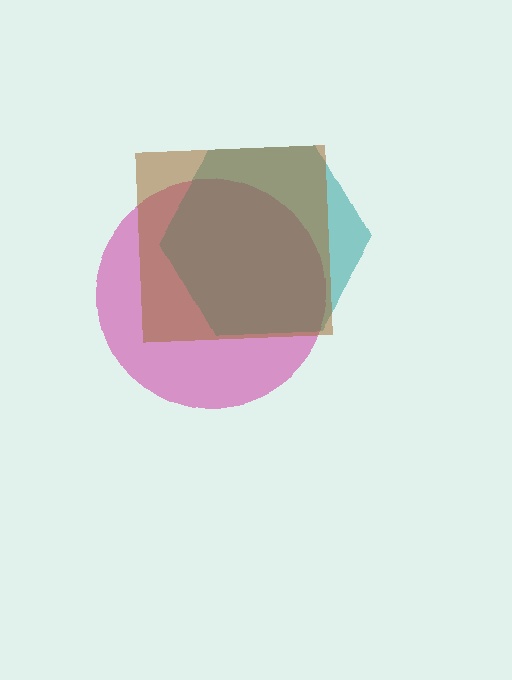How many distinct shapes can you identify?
There are 3 distinct shapes: a magenta circle, a teal hexagon, a brown square.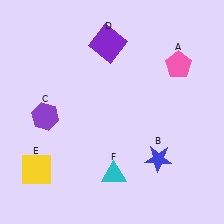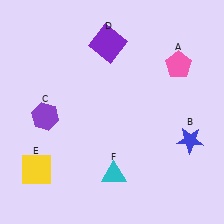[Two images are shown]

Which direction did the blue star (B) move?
The blue star (B) moved right.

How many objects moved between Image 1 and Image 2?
1 object moved between the two images.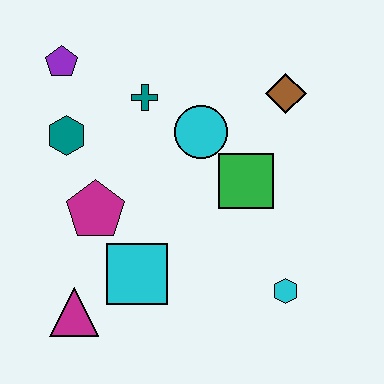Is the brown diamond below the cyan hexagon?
No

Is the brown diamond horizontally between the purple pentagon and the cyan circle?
No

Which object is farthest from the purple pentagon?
The cyan hexagon is farthest from the purple pentagon.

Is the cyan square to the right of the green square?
No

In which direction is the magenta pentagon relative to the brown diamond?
The magenta pentagon is to the left of the brown diamond.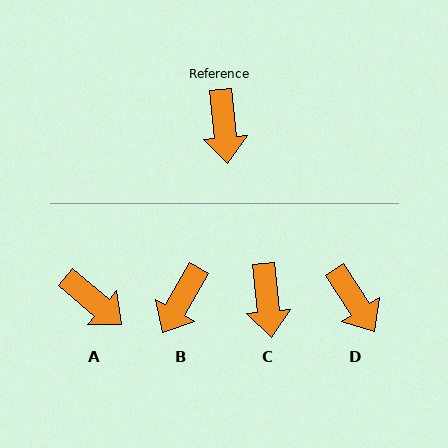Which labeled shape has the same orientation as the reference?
C.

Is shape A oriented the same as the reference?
No, it is off by about 44 degrees.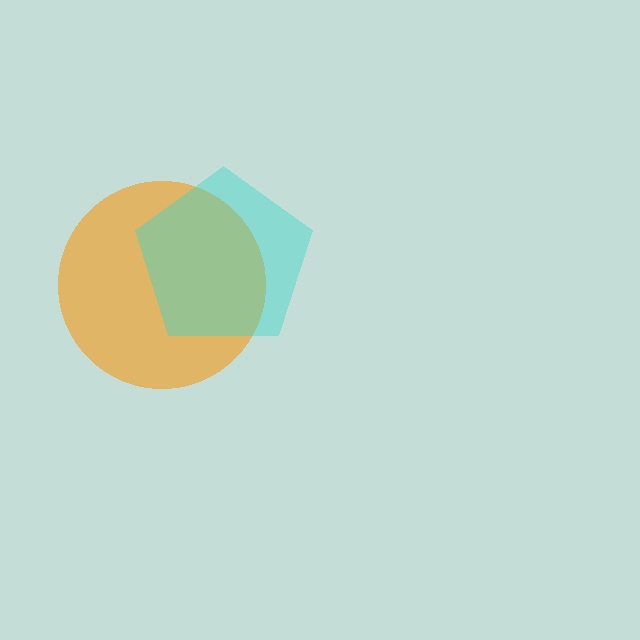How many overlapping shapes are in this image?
There are 2 overlapping shapes in the image.